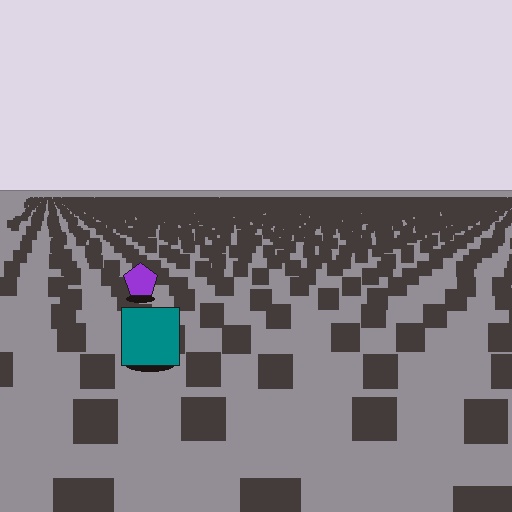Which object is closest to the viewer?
The teal square is closest. The texture marks near it are larger and more spread out.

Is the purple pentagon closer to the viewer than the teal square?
No. The teal square is closer — you can tell from the texture gradient: the ground texture is coarser near it.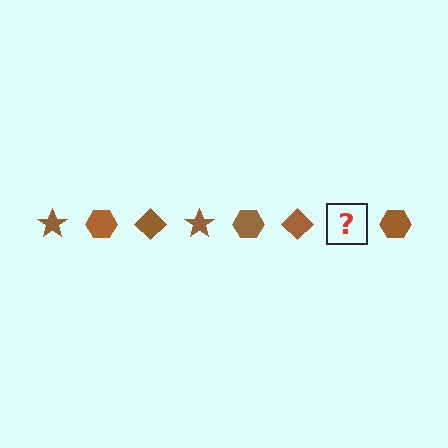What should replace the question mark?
The question mark should be replaced with a brown star.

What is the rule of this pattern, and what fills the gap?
The rule is that the pattern cycles through star, hexagon, diamond shapes in brown. The gap should be filled with a brown star.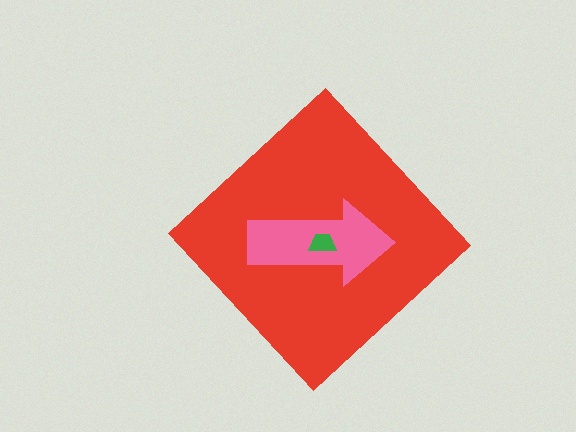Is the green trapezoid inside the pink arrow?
Yes.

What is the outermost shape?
The red diamond.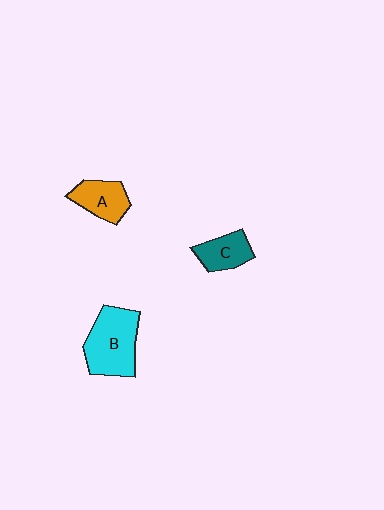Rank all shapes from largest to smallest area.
From largest to smallest: B (cyan), A (orange), C (teal).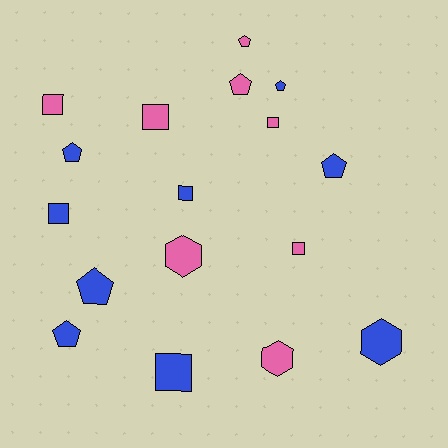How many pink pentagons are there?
There are 2 pink pentagons.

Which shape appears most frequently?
Square, with 7 objects.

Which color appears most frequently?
Blue, with 9 objects.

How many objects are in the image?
There are 17 objects.